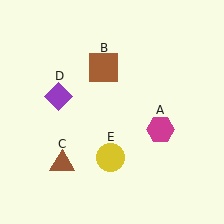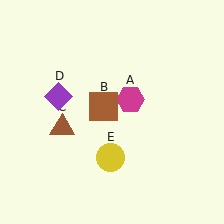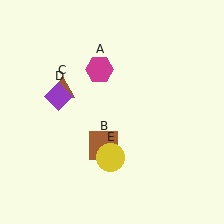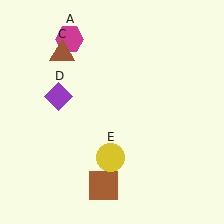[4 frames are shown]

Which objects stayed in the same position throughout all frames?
Purple diamond (object D) and yellow circle (object E) remained stationary.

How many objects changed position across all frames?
3 objects changed position: magenta hexagon (object A), brown square (object B), brown triangle (object C).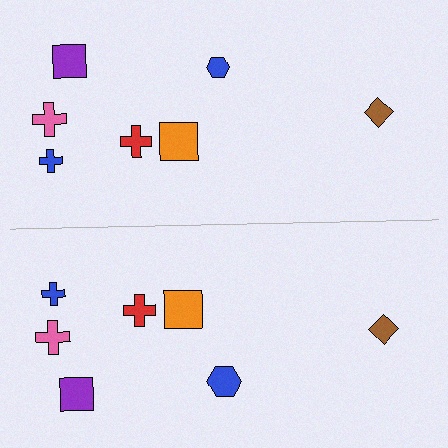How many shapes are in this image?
There are 14 shapes in this image.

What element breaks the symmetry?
The blue hexagon on the bottom side has a different size than its mirror counterpart.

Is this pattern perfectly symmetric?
No, the pattern is not perfectly symmetric. The blue hexagon on the bottom side has a different size than its mirror counterpart.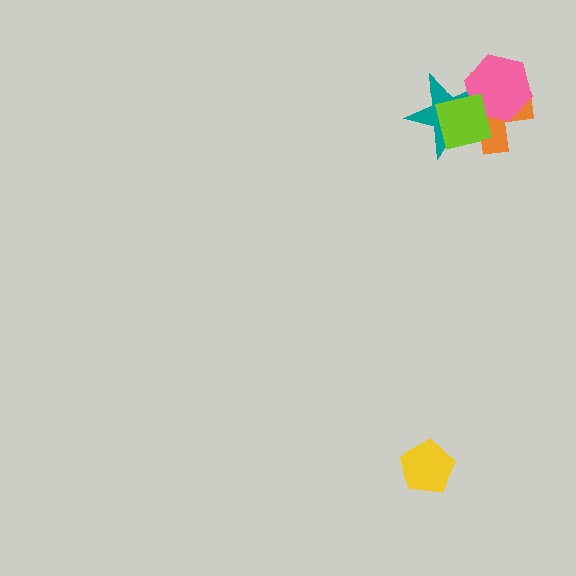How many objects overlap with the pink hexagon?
3 objects overlap with the pink hexagon.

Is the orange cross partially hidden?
Yes, it is partially covered by another shape.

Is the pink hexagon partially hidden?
Yes, it is partially covered by another shape.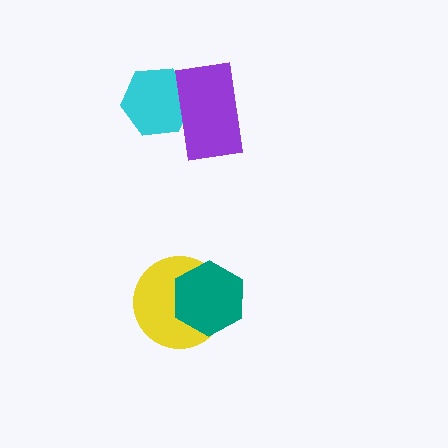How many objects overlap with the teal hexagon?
1 object overlaps with the teal hexagon.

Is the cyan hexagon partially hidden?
Yes, it is partially covered by another shape.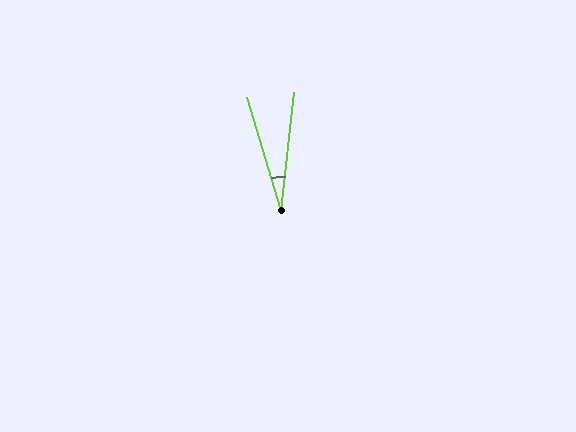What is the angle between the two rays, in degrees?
Approximately 23 degrees.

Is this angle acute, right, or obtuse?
It is acute.